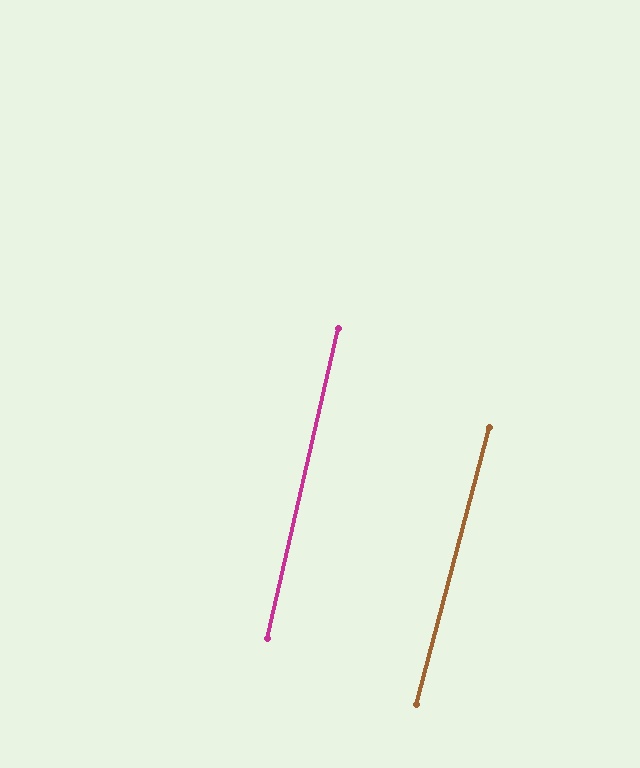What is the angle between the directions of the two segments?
Approximately 2 degrees.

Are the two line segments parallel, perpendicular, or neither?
Parallel — their directions differ by only 1.9°.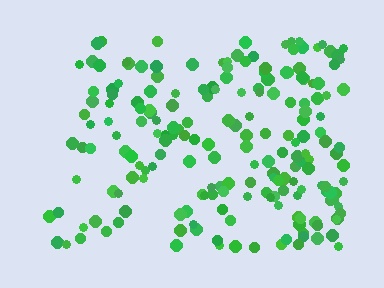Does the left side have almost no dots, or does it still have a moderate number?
Still a moderate number, just noticeably fewer than the right.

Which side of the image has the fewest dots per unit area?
The left.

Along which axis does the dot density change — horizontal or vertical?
Horizontal.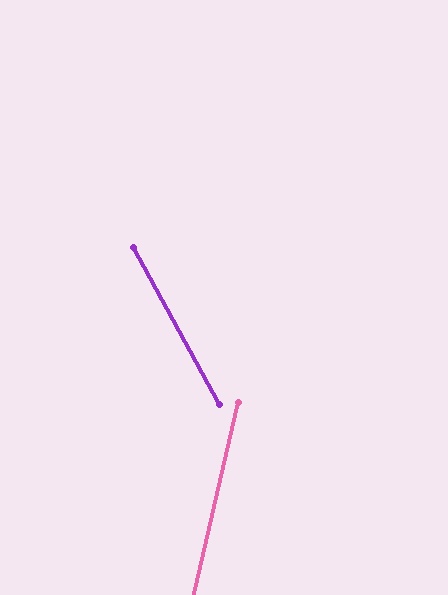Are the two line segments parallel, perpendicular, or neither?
Neither parallel nor perpendicular — they differ by about 42°.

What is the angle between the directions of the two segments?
Approximately 42 degrees.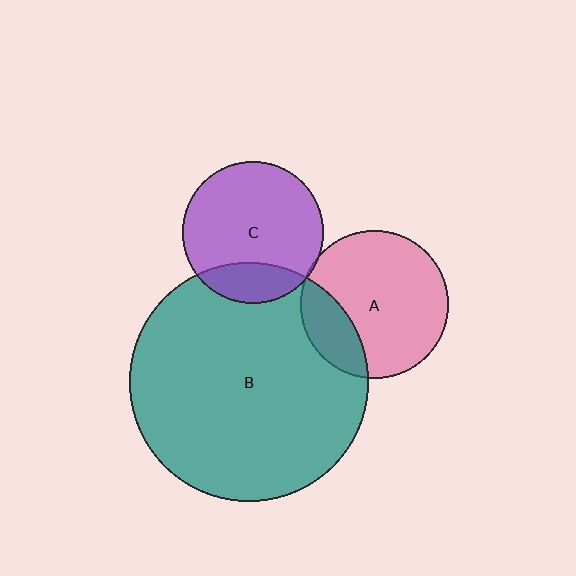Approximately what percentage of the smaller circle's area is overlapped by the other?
Approximately 5%.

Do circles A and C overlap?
Yes.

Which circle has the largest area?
Circle B (teal).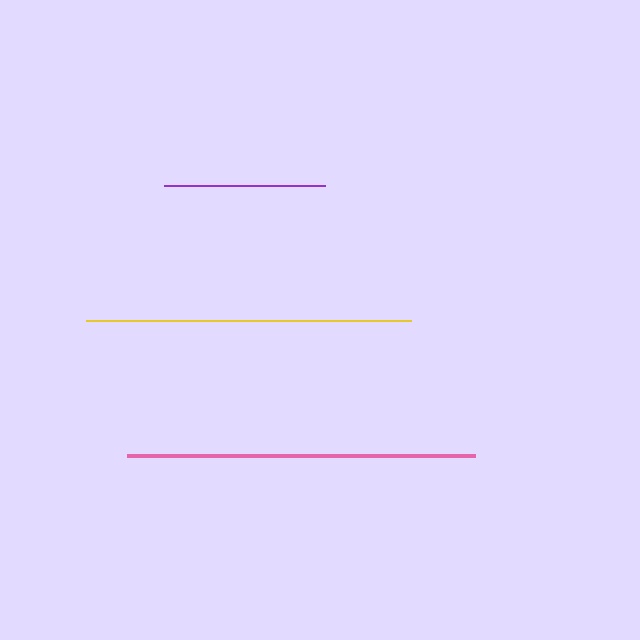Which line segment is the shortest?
The purple line is the shortest at approximately 161 pixels.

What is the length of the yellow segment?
The yellow segment is approximately 325 pixels long.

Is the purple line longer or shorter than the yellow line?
The yellow line is longer than the purple line.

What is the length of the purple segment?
The purple segment is approximately 161 pixels long.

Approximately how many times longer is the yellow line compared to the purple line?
The yellow line is approximately 2.0 times the length of the purple line.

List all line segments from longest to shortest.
From longest to shortest: pink, yellow, purple.